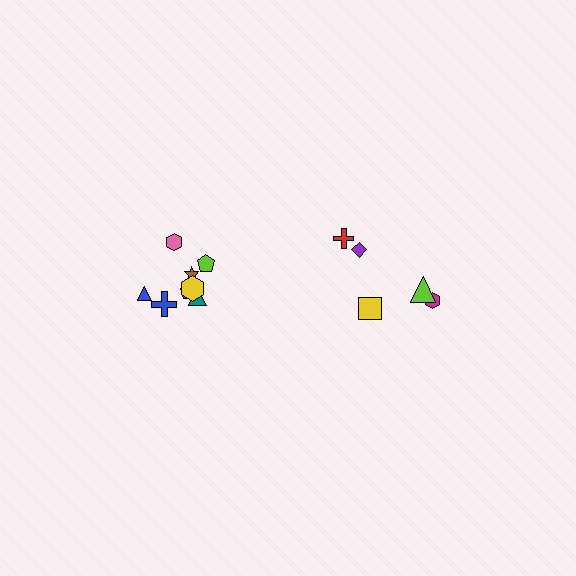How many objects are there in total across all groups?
There are 13 objects.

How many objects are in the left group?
There are 8 objects.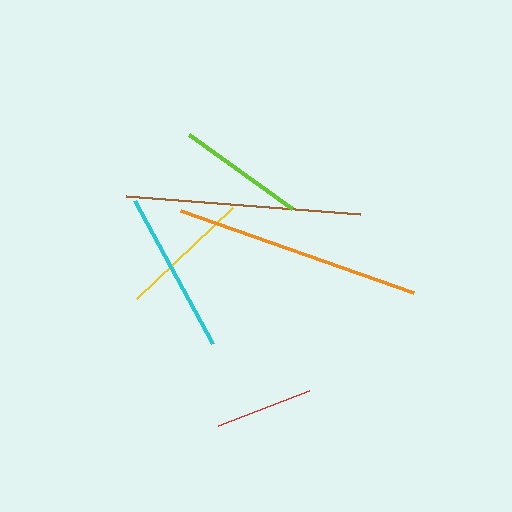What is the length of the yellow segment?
The yellow segment is approximately 133 pixels long.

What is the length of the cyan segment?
The cyan segment is approximately 163 pixels long.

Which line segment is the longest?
The orange line is the longest at approximately 247 pixels.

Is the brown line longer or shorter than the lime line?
The brown line is longer than the lime line.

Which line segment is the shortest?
The red line is the shortest at approximately 97 pixels.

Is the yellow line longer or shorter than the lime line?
The yellow line is longer than the lime line.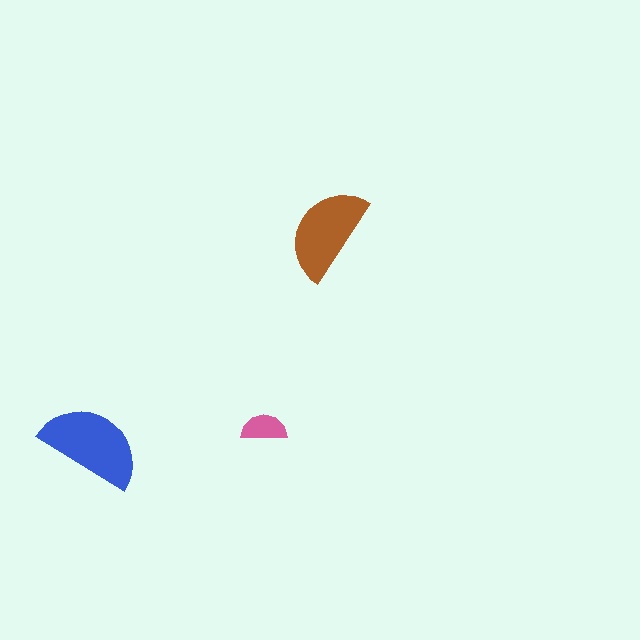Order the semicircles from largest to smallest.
the blue one, the brown one, the pink one.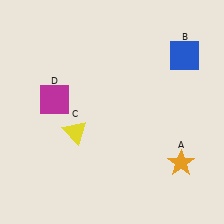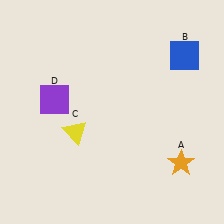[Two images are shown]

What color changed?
The square (D) changed from magenta in Image 1 to purple in Image 2.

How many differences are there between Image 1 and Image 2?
There is 1 difference between the two images.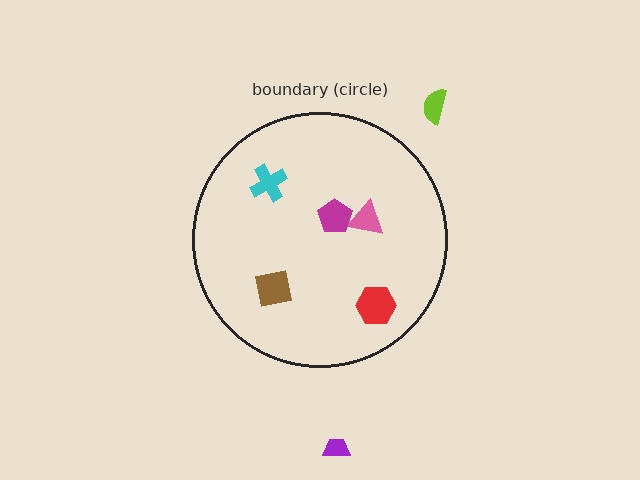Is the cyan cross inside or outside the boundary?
Inside.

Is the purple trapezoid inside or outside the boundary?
Outside.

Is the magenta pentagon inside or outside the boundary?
Inside.